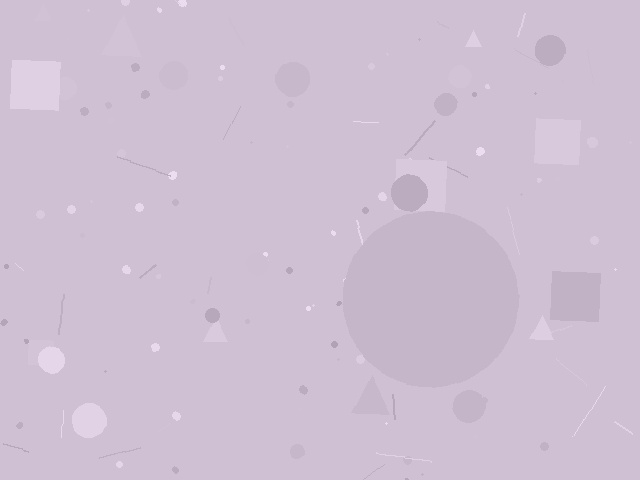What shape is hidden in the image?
A circle is hidden in the image.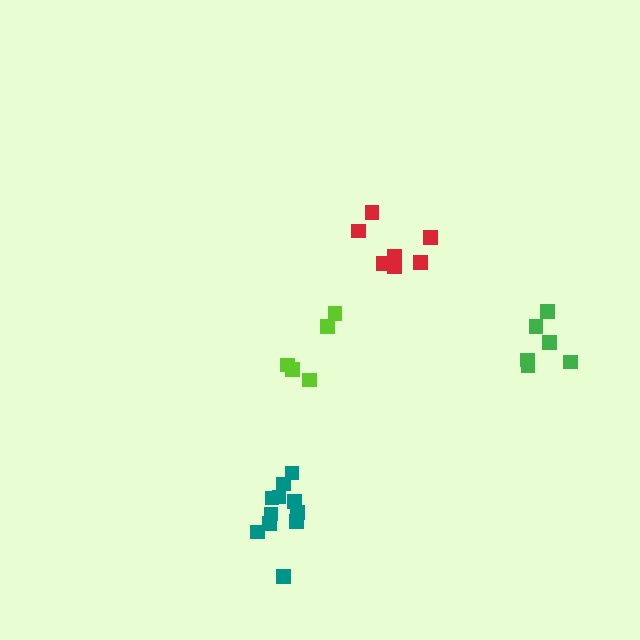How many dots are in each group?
Group 1: 5 dots, Group 2: 11 dots, Group 3: 6 dots, Group 4: 7 dots (29 total).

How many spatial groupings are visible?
There are 4 spatial groupings.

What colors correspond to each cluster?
The clusters are colored: lime, teal, green, red.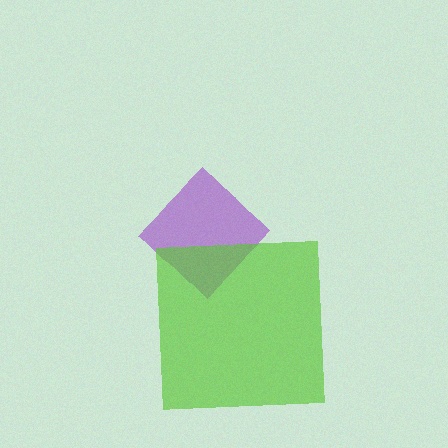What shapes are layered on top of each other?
The layered shapes are: a purple diamond, a lime square.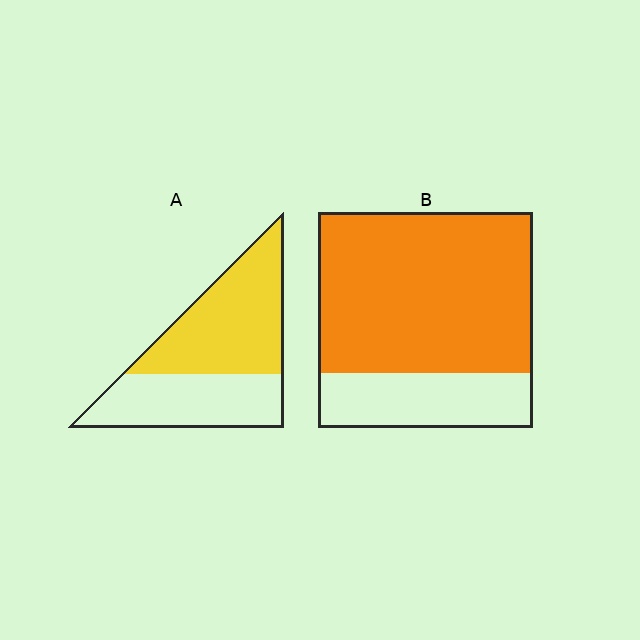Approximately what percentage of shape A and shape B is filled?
A is approximately 55% and B is approximately 75%.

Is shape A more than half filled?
Yes.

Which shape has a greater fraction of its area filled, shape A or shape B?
Shape B.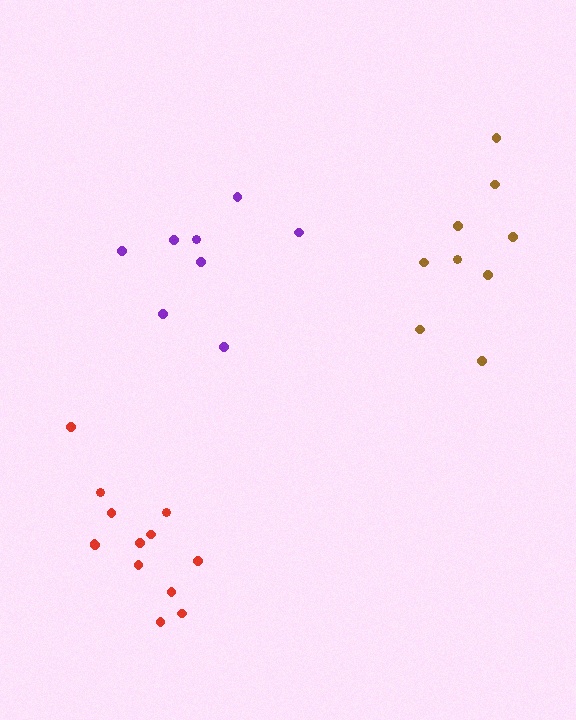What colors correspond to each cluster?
The clusters are colored: red, purple, brown.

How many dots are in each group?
Group 1: 13 dots, Group 2: 8 dots, Group 3: 9 dots (30 total).